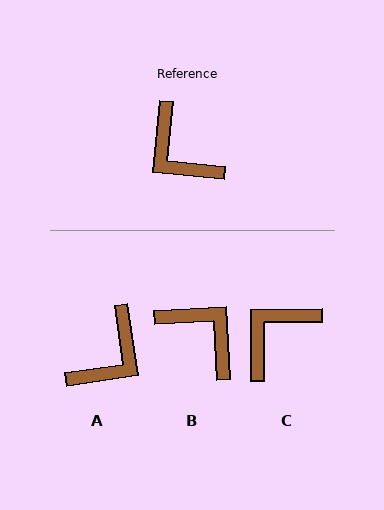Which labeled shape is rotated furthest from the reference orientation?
B, about 171 degrees away.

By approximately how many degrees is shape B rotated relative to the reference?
Approximately 171 degrees clockwise.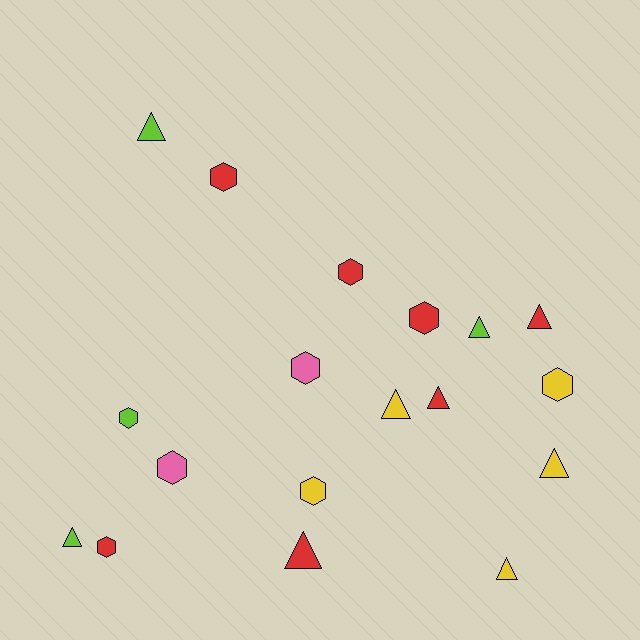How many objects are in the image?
There are 18 objects.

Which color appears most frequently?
Red, with 7 objects.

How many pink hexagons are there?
There are 2 pink hexagons.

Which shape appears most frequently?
Triangle, with 9 objects.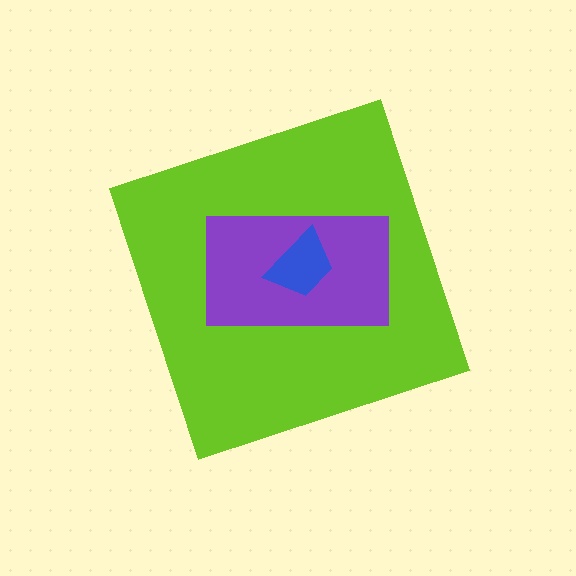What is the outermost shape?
The lime diamond.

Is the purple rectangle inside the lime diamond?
Yes.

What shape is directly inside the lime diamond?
The purple rectangle.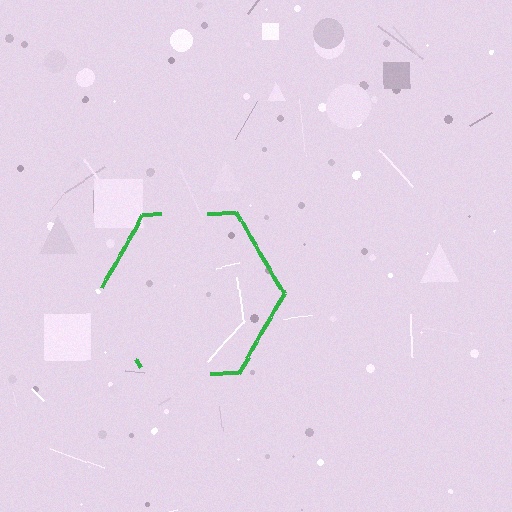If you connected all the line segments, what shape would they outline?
They would outline a hexagon.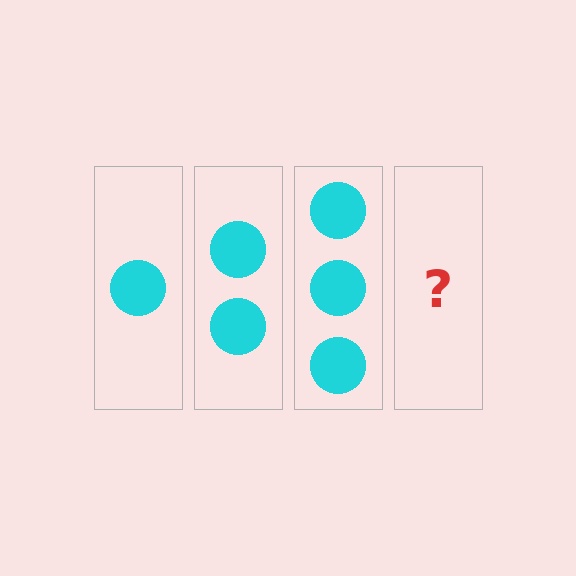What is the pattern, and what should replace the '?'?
The pattern is that each step adds one more circle. The '?' should be 4 circles.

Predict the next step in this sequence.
The next step is 4 circles.